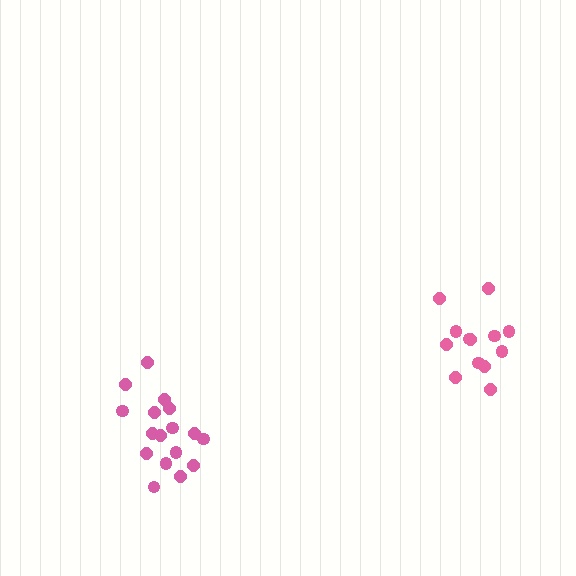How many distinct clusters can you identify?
There are 2 distinct clusters.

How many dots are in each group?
Group 1: 13 dots, Group 2: 17 dots (30 total).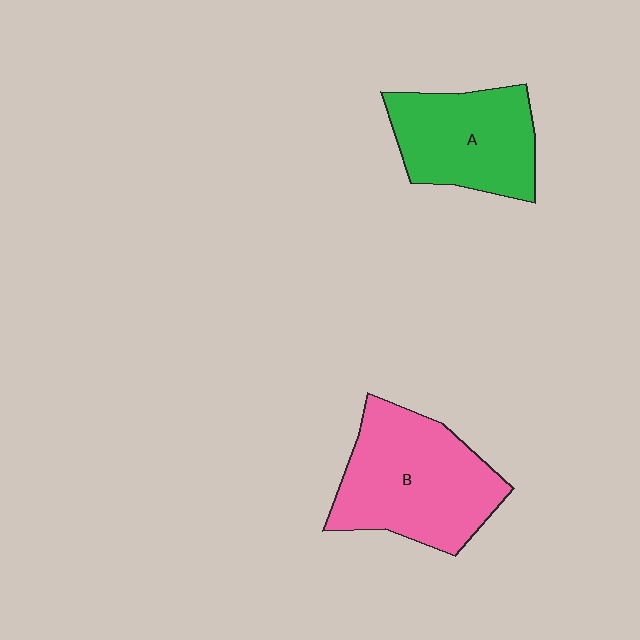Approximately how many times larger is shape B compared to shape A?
Approximately 1.3 times.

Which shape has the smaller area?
Shape A (green).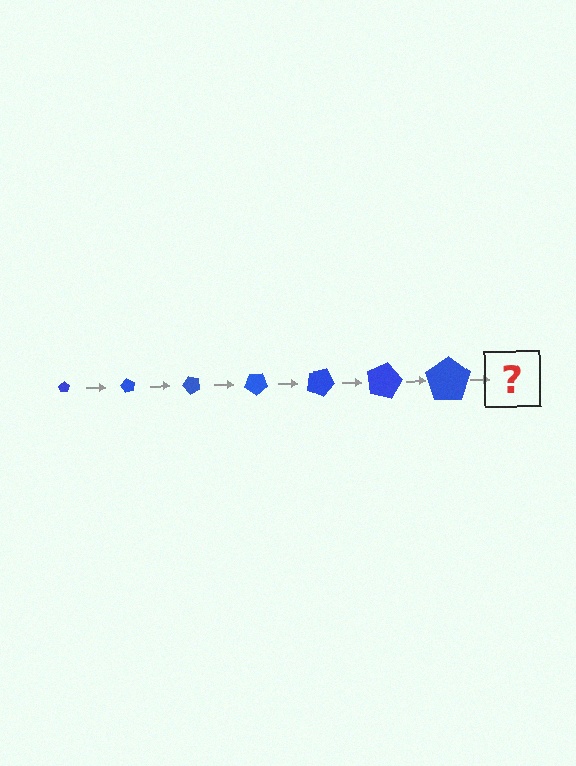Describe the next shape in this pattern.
It should be a pentagon, larger than the previous one and rotated 420 degrees from the start.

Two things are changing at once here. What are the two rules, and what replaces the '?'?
The two rules are that the pentagon grows larger each step and it rotates 60 degrees each step. The '?' should be a pentagon, larger than the previous one and rotated 420 degrees from the start.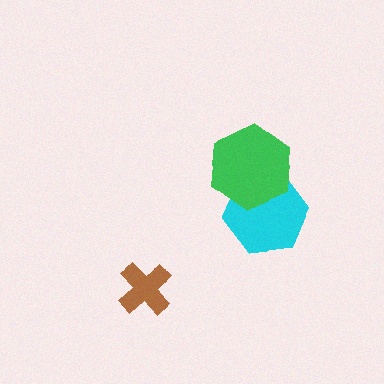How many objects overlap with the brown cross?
0 objects overlap with the brown cross.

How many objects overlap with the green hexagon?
1 object overlaps with the green hexagon.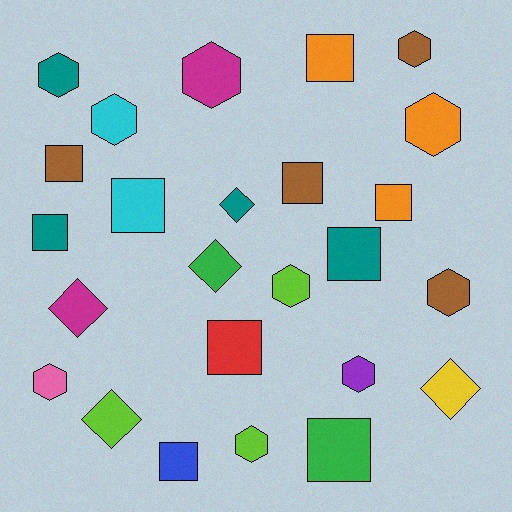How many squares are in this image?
There are 10 squares.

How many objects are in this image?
There are 25 objects.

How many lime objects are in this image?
There are 3 lime objects.